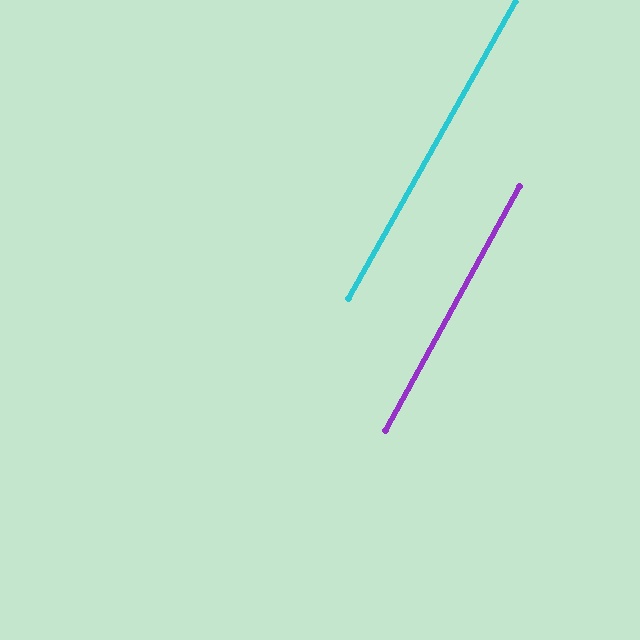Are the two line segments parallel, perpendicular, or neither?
Parallel — their directions differ by only 0.6°.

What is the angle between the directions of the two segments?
Approximately 1 degree.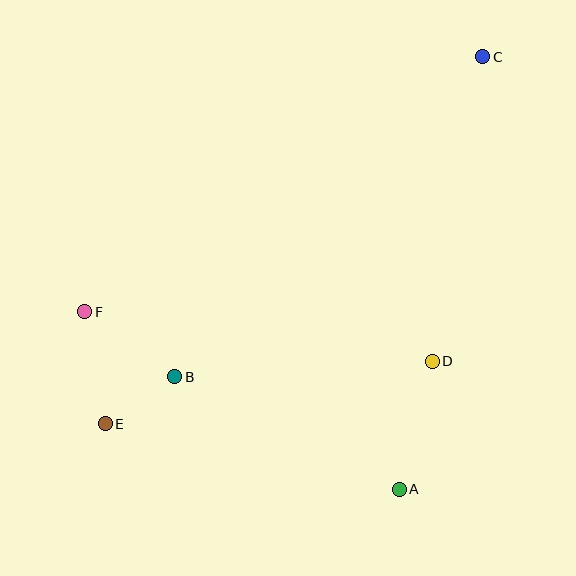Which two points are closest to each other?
Points B and E are closest to each other.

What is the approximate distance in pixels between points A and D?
The distance between A and D is approximately 132 pixels.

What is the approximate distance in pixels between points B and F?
The distance between B and F is approximately 111 pixels.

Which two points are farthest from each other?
Points C and E are farthest from each other.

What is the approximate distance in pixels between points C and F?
The distance between C and F is approximately 473 pixels.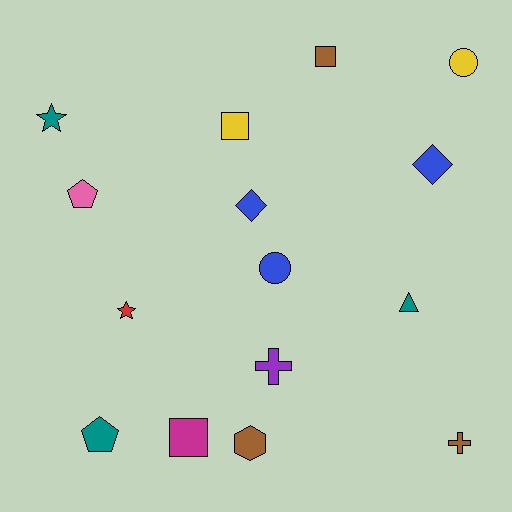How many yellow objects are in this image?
There are 2 yellow objects.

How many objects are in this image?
There are 15 objects.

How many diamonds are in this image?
There are 2 diamonds.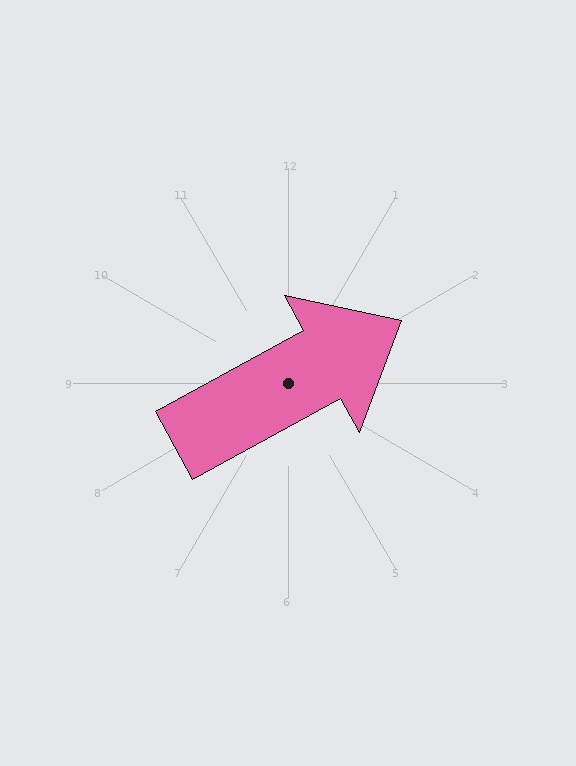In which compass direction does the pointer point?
Northeast.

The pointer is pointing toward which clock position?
Roughly 2 o'clock.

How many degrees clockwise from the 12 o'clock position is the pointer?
Approximately 61 degrees.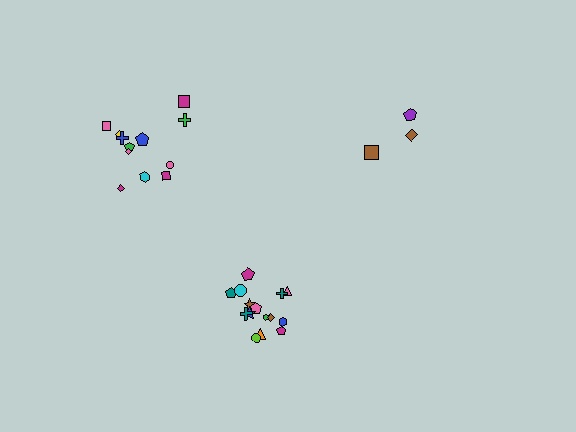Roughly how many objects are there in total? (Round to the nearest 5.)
Roughly 30 objects in total.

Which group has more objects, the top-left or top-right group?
The top-left group.